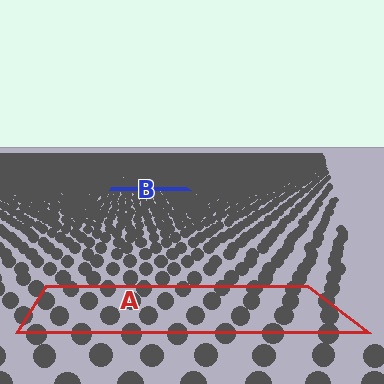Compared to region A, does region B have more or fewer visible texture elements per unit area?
Region B has more texture elements per unit area — they are packed more densely because it is farther away.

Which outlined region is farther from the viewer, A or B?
Region B is farther from the viewer — the texture elements inside it appear smaller and more densely packed.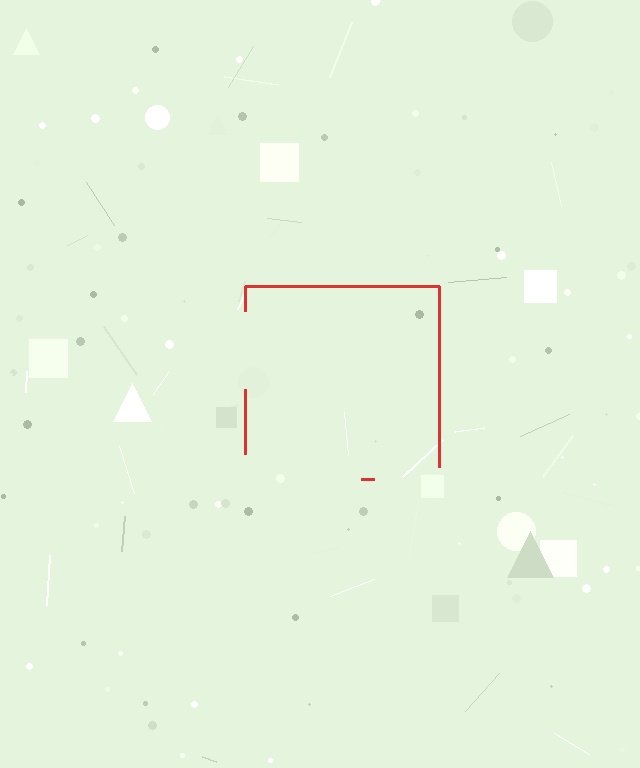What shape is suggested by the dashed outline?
The dashed outline suggests a square.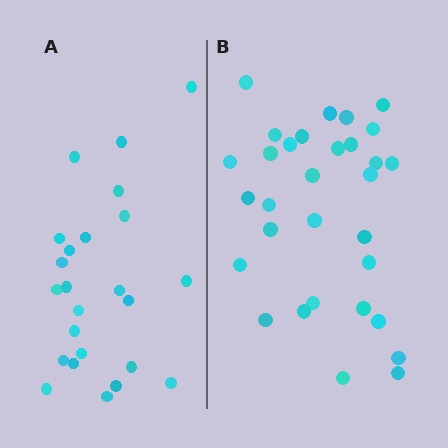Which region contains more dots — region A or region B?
Region B (the right region) has more dots.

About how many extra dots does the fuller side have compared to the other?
Region B has roughly 8 or so more dots than region A.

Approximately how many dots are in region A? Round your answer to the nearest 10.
About 20 dots. (The exact count is 24, which rounds to 20.)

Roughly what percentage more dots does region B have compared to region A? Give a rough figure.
About 30% more.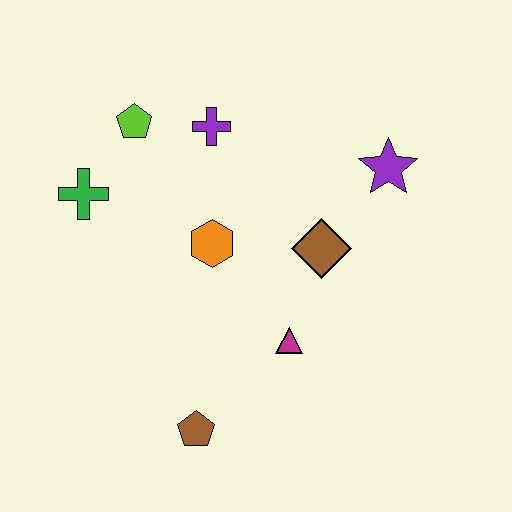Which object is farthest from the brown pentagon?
The purple star is farthest from the brown pentagon.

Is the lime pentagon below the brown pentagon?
No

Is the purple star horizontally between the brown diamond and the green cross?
No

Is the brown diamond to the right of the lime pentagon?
Yes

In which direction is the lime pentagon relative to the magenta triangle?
The lime pentagon is above the magenta triangle.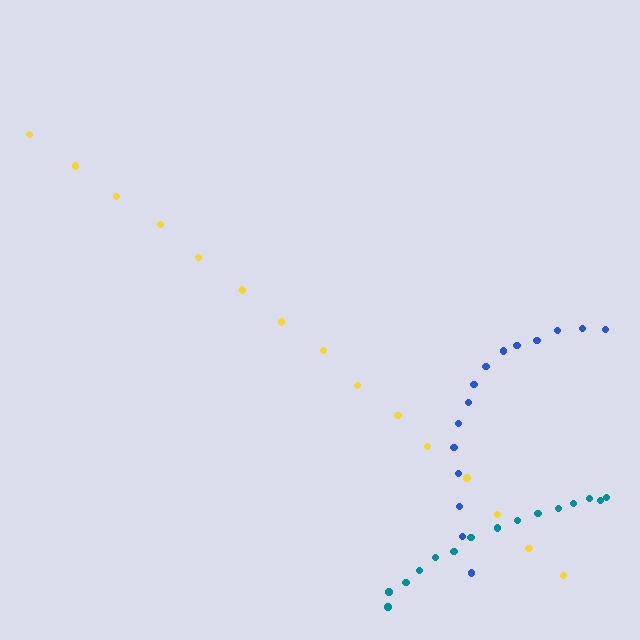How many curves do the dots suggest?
There are 3 distinct paths.